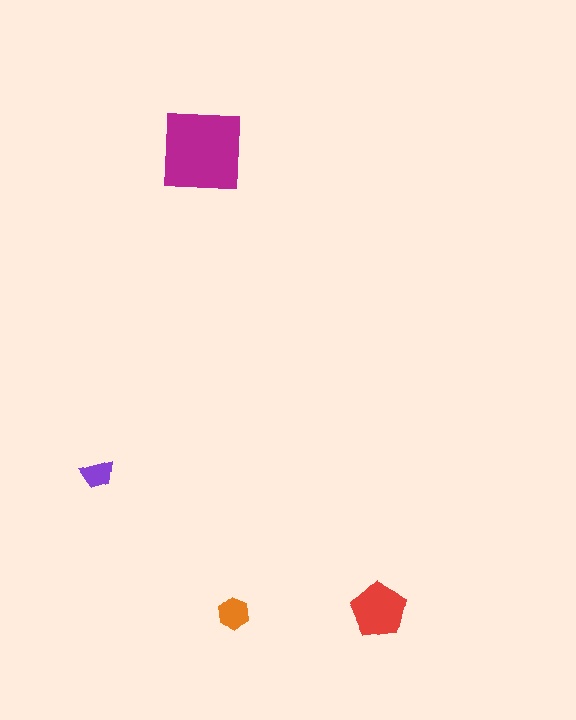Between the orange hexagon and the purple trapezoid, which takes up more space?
The orange hexagon.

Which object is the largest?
The magenta square.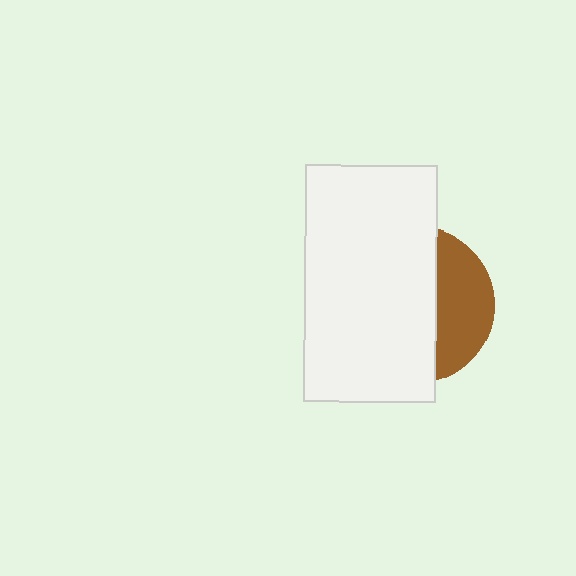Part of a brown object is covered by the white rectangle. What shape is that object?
It is a circle.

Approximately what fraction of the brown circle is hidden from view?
Roughly 67% of the brown circle is hidden behind the white rectangle.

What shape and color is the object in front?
The object in front is a white rectangle.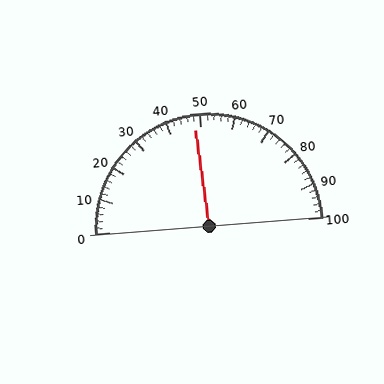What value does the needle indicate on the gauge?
The needle indicates approximately 48.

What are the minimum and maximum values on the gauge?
The gauge ranges from 0 to 100.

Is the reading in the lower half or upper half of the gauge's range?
The reading is in the lower half of the range (0 to 100).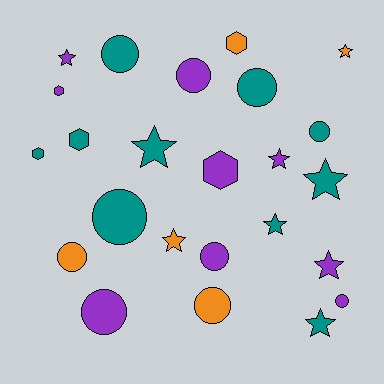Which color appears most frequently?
Teal, with 10 objects.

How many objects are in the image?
There are 24 objects.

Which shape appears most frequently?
Circle, with 10 objects.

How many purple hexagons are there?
There are 2 purple hexagons.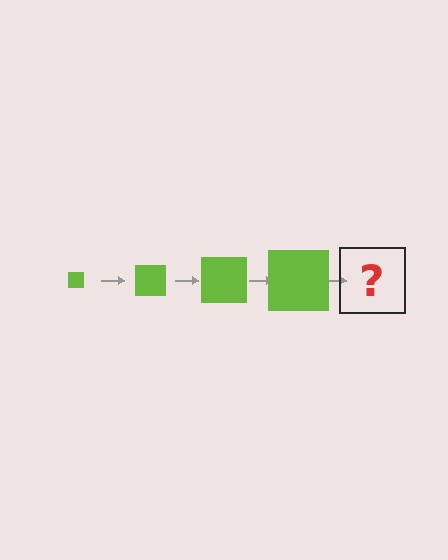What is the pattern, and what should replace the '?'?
The pattern is that the square gets progressively larger each step. The '?' should be a lime square, larger than the previous one.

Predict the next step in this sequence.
The next step is a lime square, larger than the previous one.